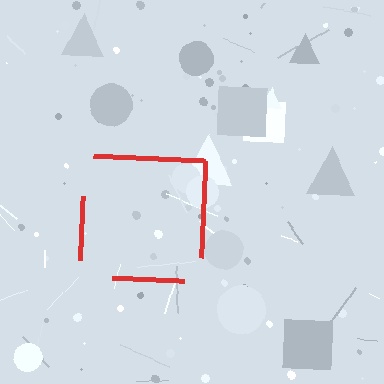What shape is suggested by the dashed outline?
The dashed outline suggests a square.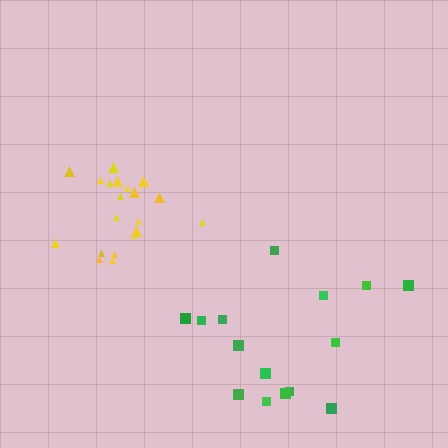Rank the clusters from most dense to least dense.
yellow, green.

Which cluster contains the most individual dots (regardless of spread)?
Yellow (20).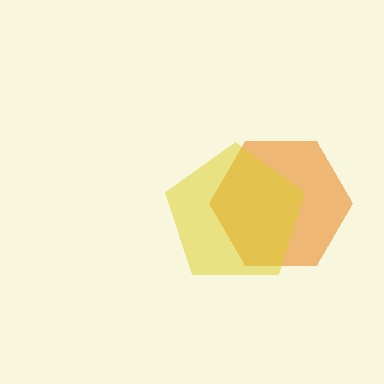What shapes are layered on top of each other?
The layered shapes are: an orange hexagon, a yellow pentagon.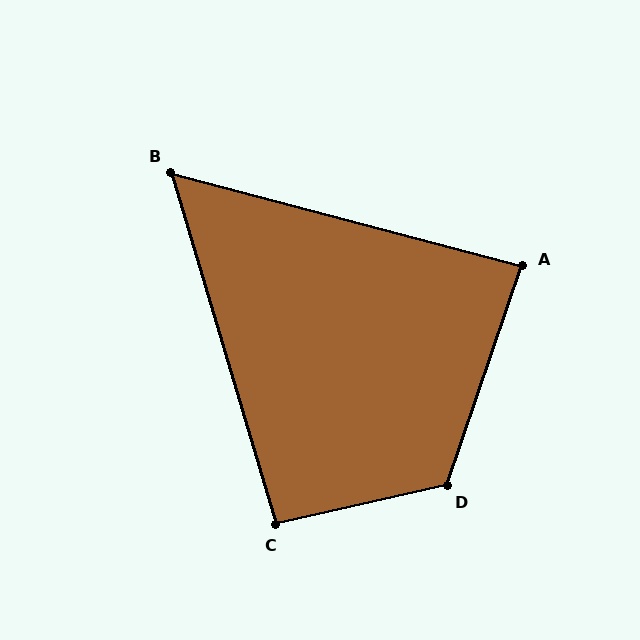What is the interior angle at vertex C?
Approximately 94 degrees (approximately right).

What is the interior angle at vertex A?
Approximately 86 degrees (approximately right).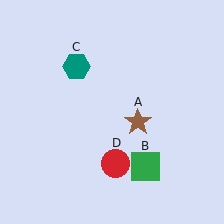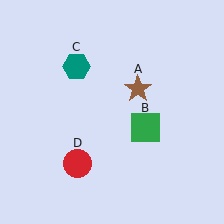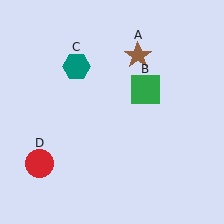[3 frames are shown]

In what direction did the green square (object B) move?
The green square (object B) moved up.